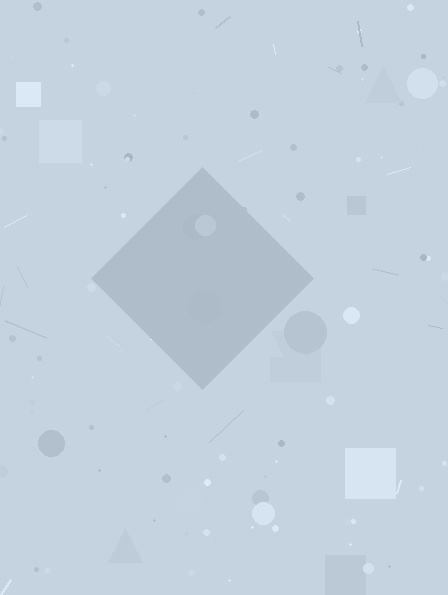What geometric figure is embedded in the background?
A diamond is embedded in the background.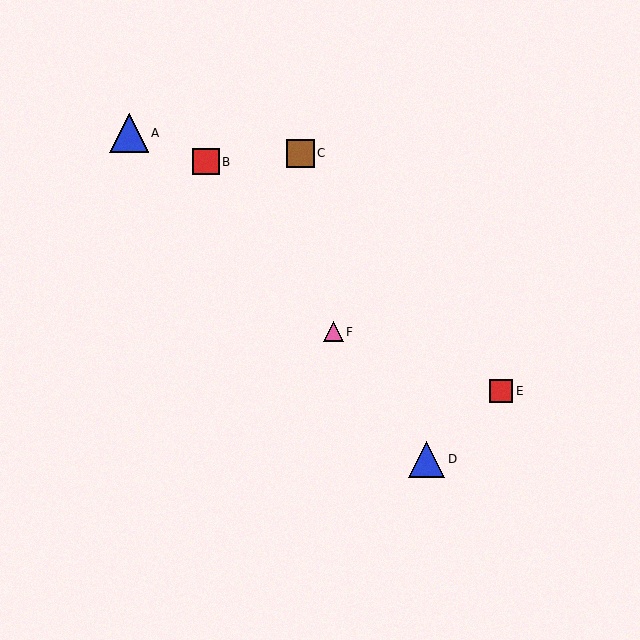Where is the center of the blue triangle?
The center of the blue triangle is at (426, 459).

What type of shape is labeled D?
Shape D is a blue triangle.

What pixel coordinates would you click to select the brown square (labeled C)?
Click at (300, 153) to select the brown square C.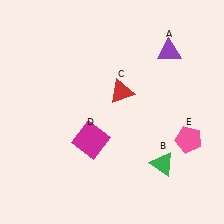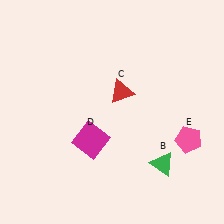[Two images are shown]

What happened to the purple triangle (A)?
The purple triangle (A) was removed in Image 2. It was in the top-right area of Image 1.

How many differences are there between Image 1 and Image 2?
There is 1 difference between the two images.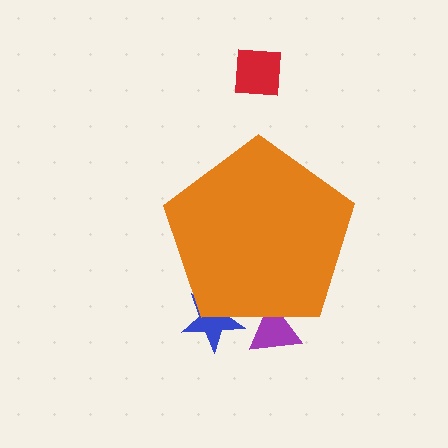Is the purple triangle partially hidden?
Yes, the purple triangle is partially hidden behind the orange pentagon.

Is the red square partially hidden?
No, the red square is fully visible.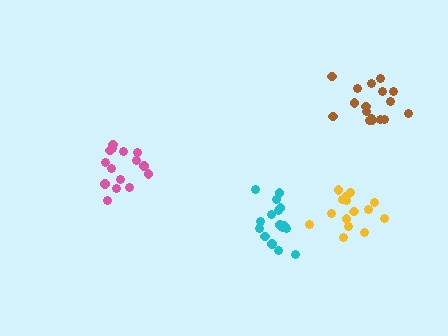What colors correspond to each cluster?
The clusters are colored: brown, pink, yellow, cyan.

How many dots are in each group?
Group 1: 17 dots, Group 2: 15 dots, Group 3: 15 dots, Group 4: 16 dots (63 total).